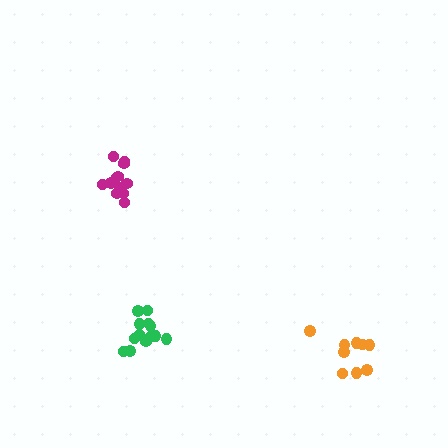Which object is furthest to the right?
The orange cluster is rightmost.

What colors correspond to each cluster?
The clusters are colored: green, magenta, orange.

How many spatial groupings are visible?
There are 3 spatial groupings.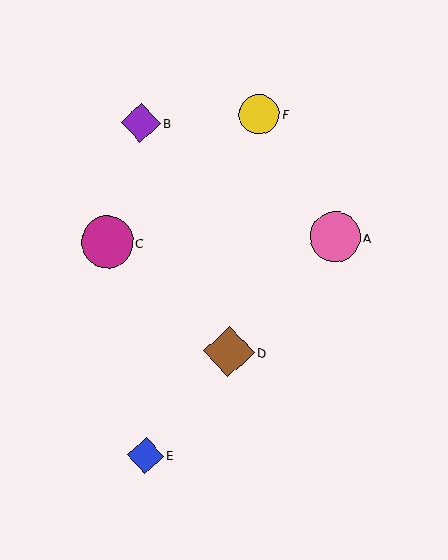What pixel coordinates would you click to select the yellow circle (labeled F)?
Click at (259, 114) to select the yellow circle F.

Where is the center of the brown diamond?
The center of the brown diamond is at (229, 352).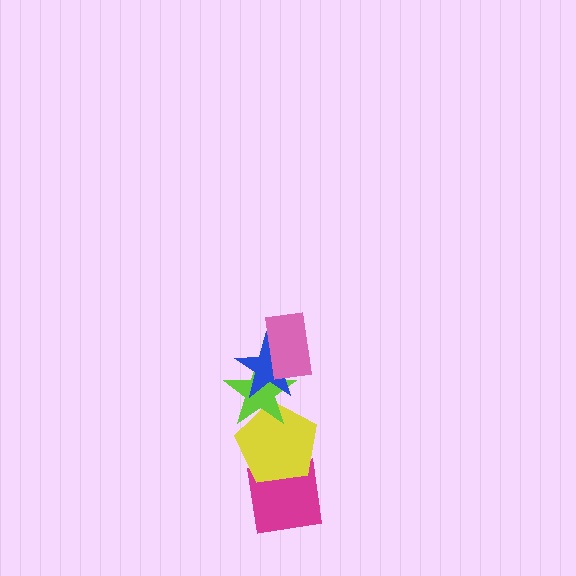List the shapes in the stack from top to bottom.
From top to bottom: the pink rectangle, the blue star, the lime star, the yellow pentagon, the magenta square.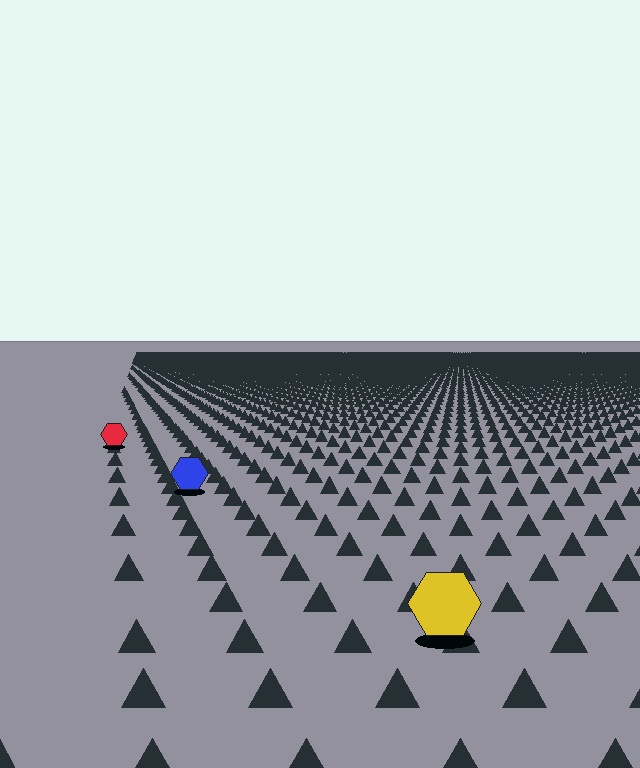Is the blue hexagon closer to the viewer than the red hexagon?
Yes. The blue hexagon is closer — you can tell from the texture gradient: the ground texture is coarser near it.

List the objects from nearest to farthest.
From nearest to farthest: the yellow hexagon, the blue hexagon, the red hexagon.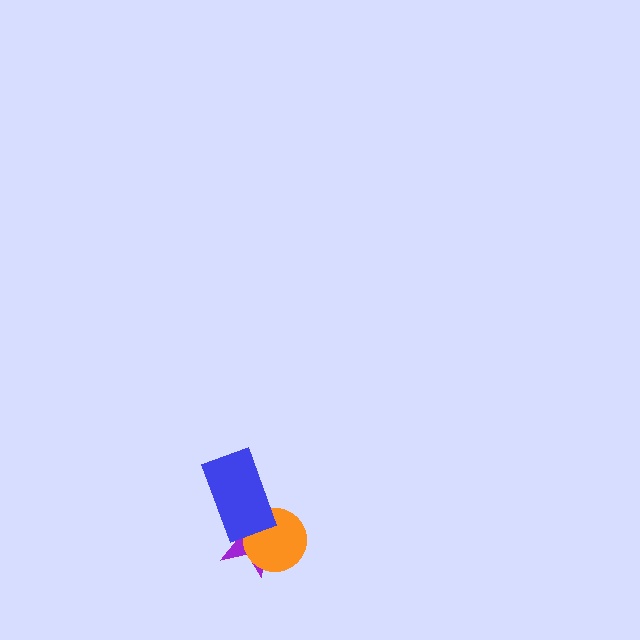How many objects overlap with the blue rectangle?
2 objects overlap with the blue rectangle.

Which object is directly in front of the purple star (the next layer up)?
The orange circle is directly in front of the purple star.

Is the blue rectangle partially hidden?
No, no other shape covers it.